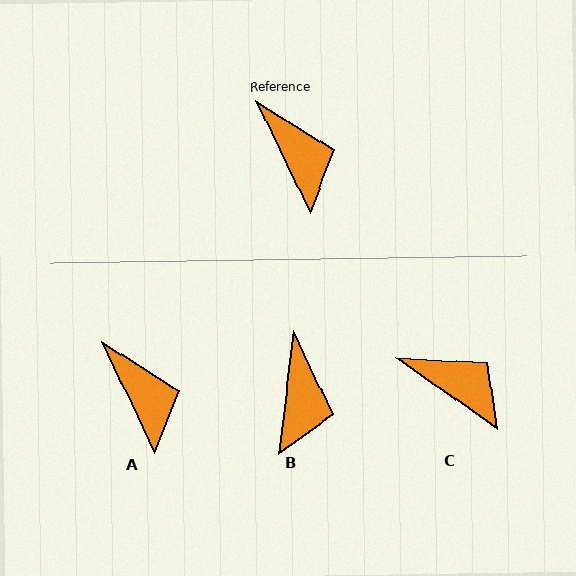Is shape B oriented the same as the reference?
No, it is off by about 32 degrees.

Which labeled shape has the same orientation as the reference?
A.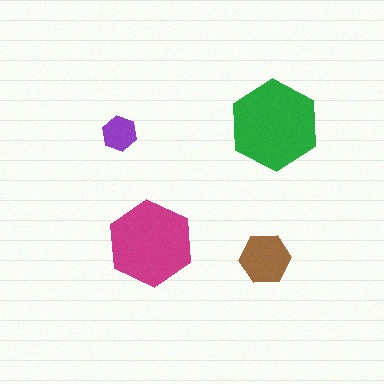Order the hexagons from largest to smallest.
the green one, the magenta one, the brown one, the purple one.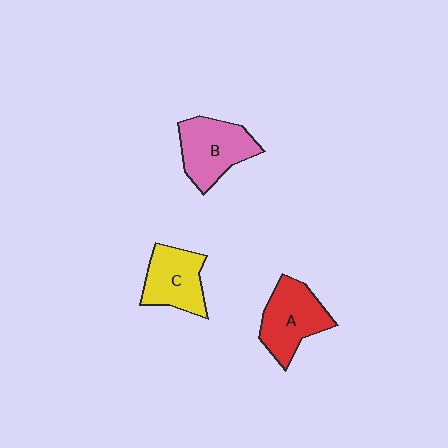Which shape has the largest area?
Shape B (pink).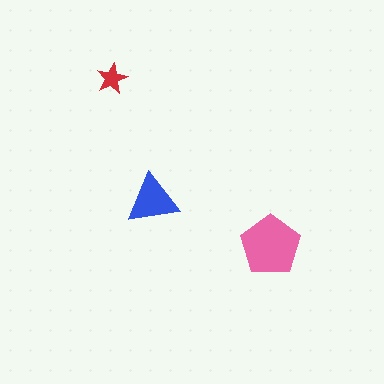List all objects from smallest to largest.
The red star, the blue triangle, the pink pentagon.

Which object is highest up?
The red star is topmost.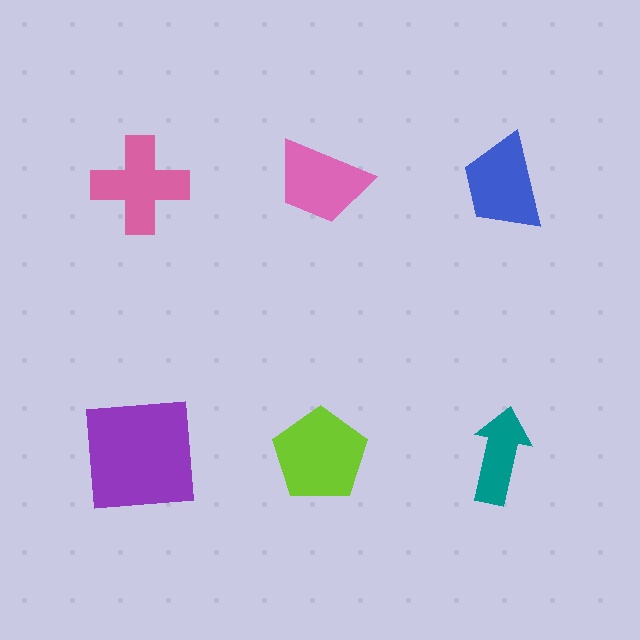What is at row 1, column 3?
A blue trapezoid.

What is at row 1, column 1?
A pink cross.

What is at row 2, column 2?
A lime pentagon.